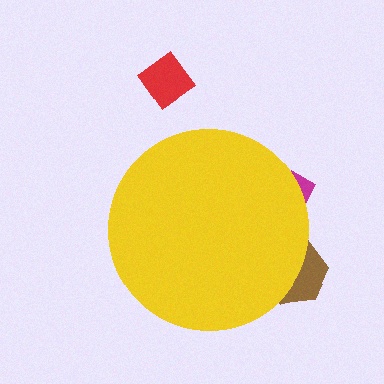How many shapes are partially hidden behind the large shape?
2 shapes are partially hidden.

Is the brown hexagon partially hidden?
Yes, the brown hexagon is partially hidden behind the yellow circle.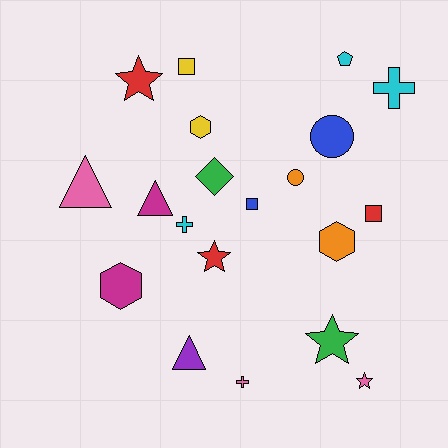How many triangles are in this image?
There are 3 triangles.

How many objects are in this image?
There are 20 objects.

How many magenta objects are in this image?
There are 2 magenta objects.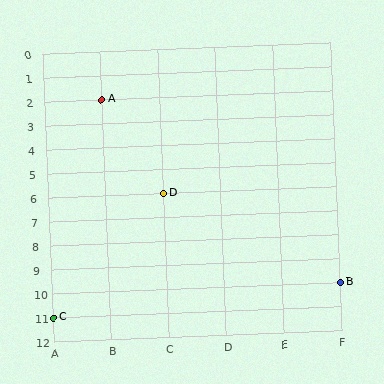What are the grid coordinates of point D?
Point D is at grid coordinates (C, 6).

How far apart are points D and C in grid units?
Points D and C are 2 columns and 5 rows apart (about 5.4 grid units diagonally).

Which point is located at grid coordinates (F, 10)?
Point B is at (F, 10).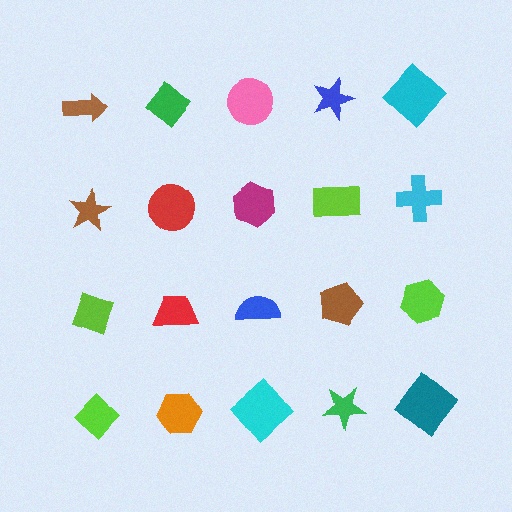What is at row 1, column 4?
A blue star.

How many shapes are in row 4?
5 shapes.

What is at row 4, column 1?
A lime diamond.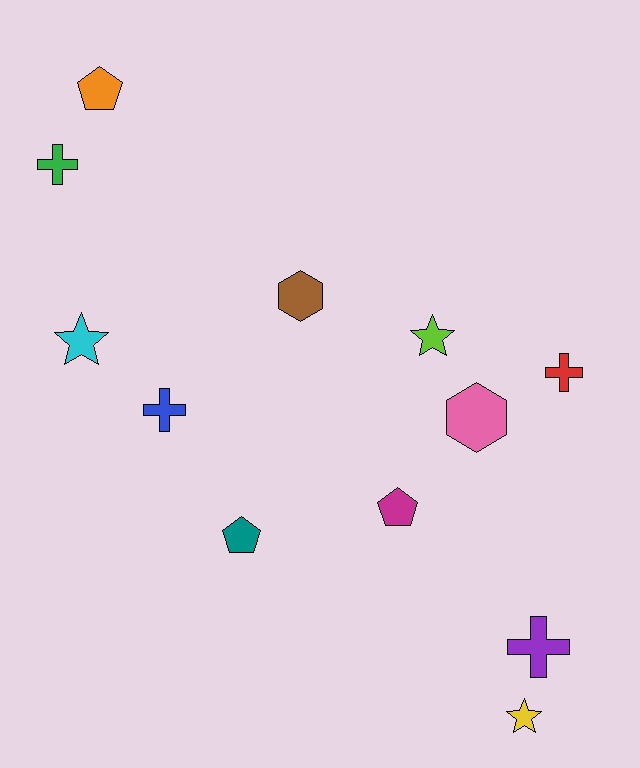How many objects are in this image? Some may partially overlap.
There are 12 objects.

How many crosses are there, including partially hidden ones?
There are 4 crosses.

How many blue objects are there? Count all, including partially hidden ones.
There is 1 blue object.